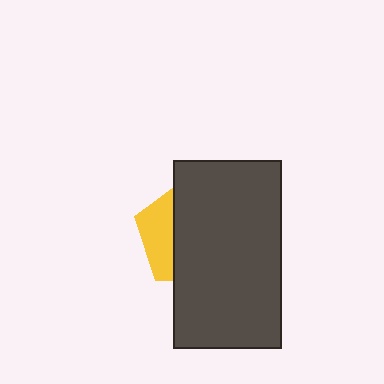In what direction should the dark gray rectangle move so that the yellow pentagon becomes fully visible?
The dark gray rectangle should move right. That is the shortest direction to clear the overlap and leave the yellow pentagon fully visible.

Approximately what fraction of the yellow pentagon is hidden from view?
Roughly 69% of the yellow pentagon is hidden behind the dark gray rectangle.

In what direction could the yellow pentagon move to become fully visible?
The yellow pentagon could move left. That would shift it out from behind the dark gray rectangle entirely.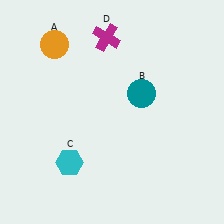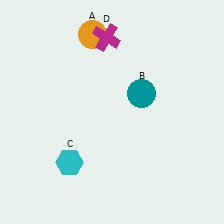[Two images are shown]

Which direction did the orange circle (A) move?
The orange circle (A) moved right.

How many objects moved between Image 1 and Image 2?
1 object moved between the two images.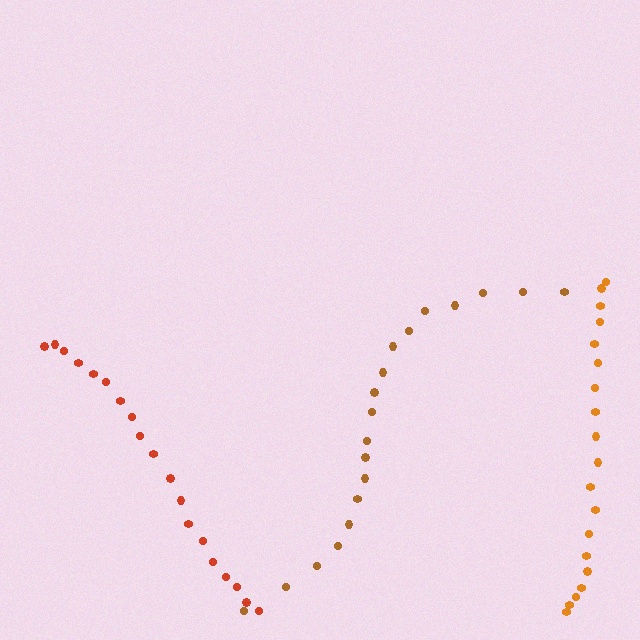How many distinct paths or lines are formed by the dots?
There are 3 distinct paths.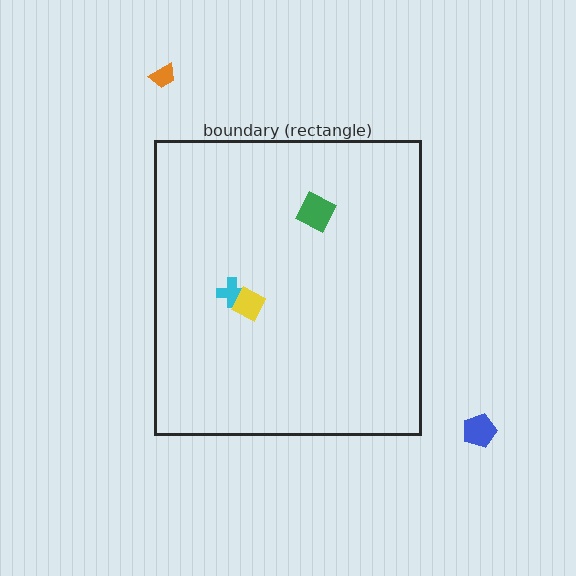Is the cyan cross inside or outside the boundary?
Inside.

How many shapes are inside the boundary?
3 inside, 2 outside.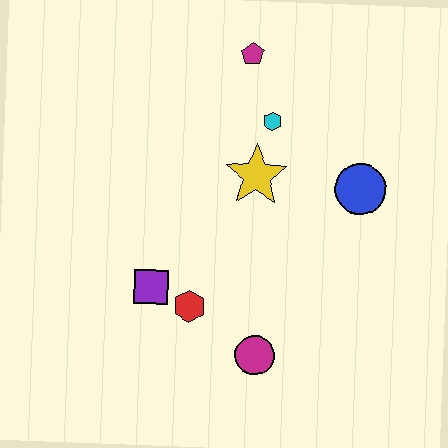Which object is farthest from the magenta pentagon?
The magenta circle is farthest from the magenta pentagon.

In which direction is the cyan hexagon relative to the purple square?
The cyan hexagon is above the purple square.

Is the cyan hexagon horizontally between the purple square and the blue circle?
Yes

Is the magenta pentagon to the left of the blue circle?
Yes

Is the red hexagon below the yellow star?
Yes